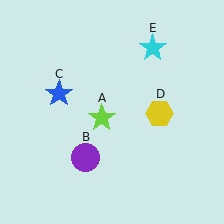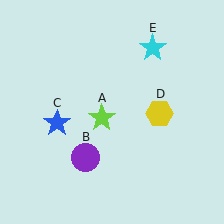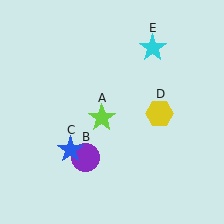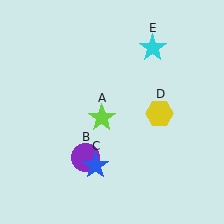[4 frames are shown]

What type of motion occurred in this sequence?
The blue star (object C) rotated counterclockwise around the center of the scene.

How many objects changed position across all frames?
1 object changed position: blue star (object C).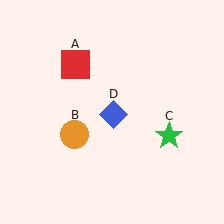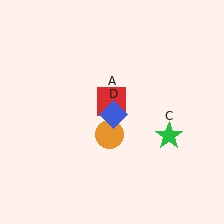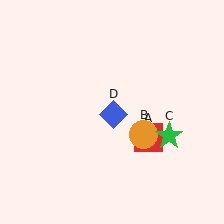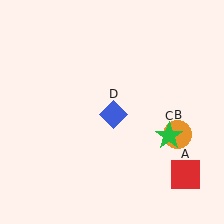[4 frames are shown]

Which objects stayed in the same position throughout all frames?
Green star (object C) and blue diamond (object D) remained stationary.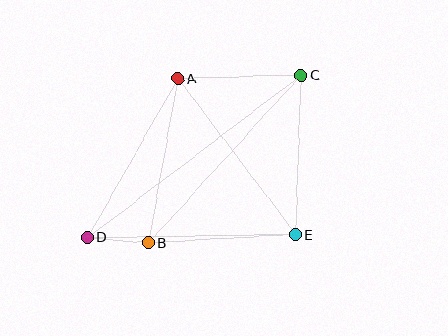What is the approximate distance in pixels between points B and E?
The distance between B and E is approximately 147 pixels.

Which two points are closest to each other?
Points B and D are closest to each other.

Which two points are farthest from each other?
Points C and D are farthest from each other.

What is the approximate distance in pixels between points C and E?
The distance between C and E is approximately 159 pixels.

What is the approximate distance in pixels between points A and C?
The distance between A and C is approximately 123 pixels.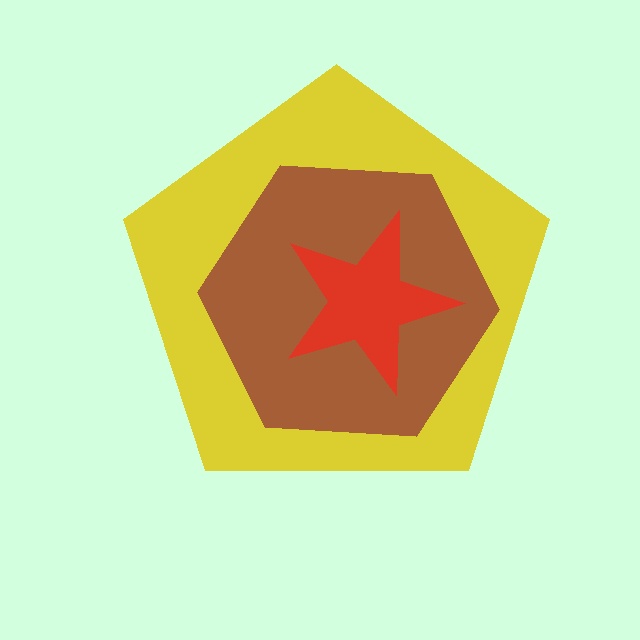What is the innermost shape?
The red star.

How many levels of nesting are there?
3.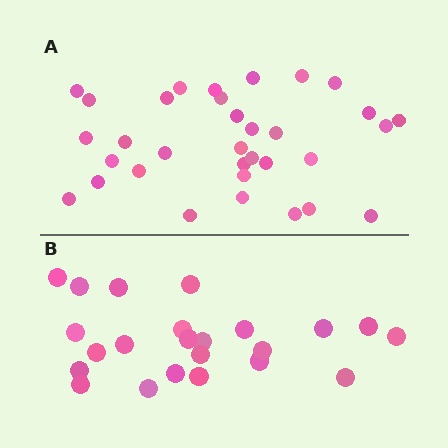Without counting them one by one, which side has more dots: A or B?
Region A (the top region) has more dots.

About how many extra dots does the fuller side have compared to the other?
Region A has roughly 10 or so more dots than region B.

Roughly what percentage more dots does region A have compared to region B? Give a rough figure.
About 45% more.